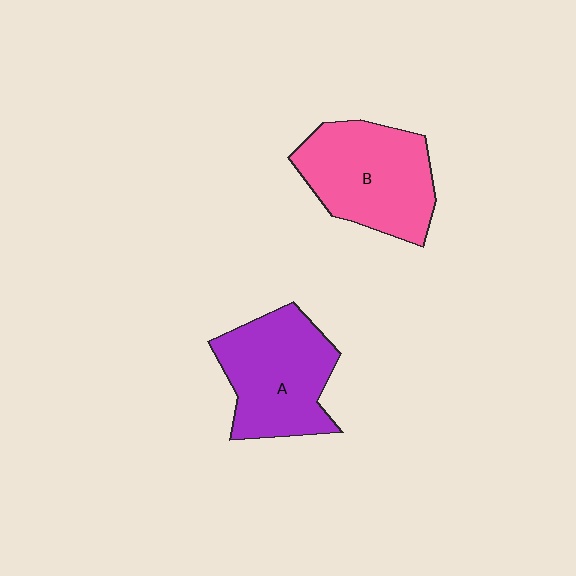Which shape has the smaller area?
Shape A (purple).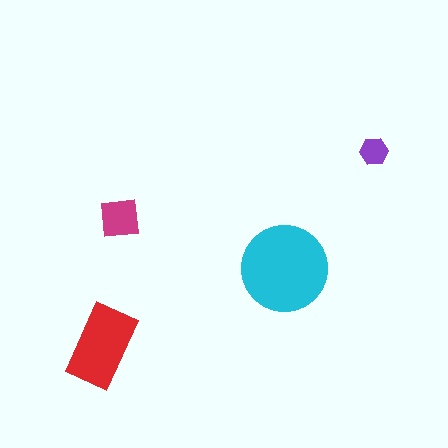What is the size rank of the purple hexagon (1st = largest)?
4th.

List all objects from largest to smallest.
The cyan circle, the red rectangle, the magenta square, the purple hexagon.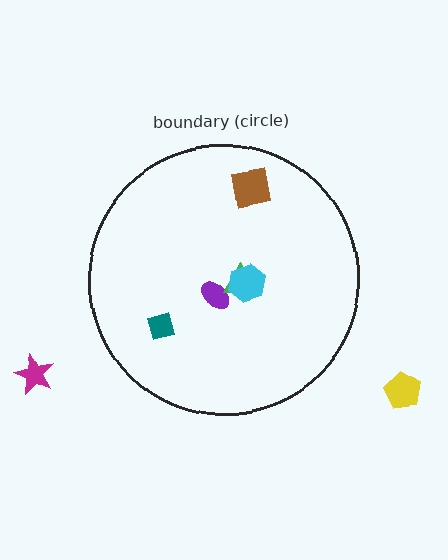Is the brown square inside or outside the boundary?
Inside.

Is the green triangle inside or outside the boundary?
Inside.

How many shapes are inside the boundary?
5 inside, 2 outside.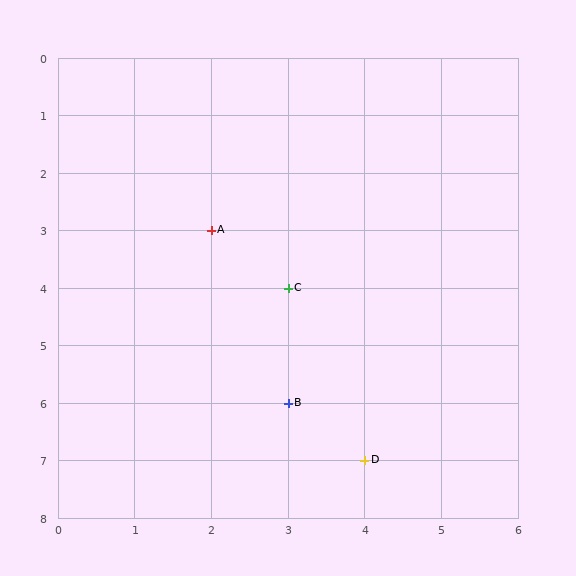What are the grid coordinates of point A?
Point A is at grid coordinates (2, 3).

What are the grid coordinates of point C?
Point C is at grid coordinates (3, 4).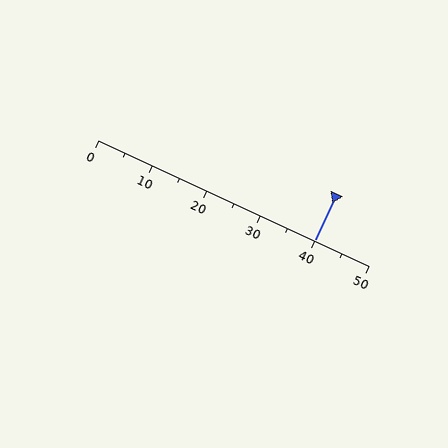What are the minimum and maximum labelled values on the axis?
The axis runs from 0 to 50.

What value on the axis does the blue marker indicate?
The marker indicates approximately 40.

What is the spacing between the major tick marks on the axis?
The major ticks are spaced 10 apart.